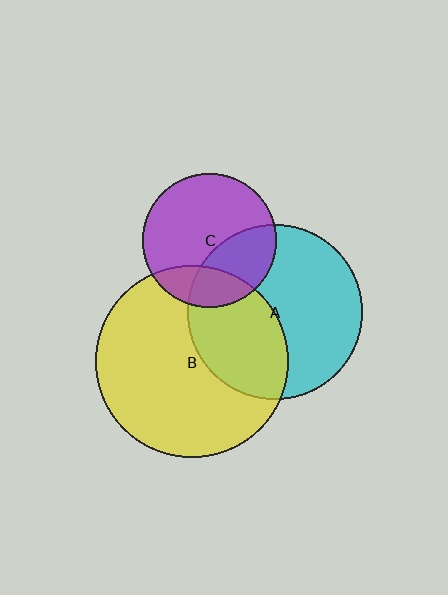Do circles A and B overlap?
Yes.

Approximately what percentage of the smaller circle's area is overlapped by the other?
Approximately 40%.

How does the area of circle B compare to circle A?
Approximately 1.2 times.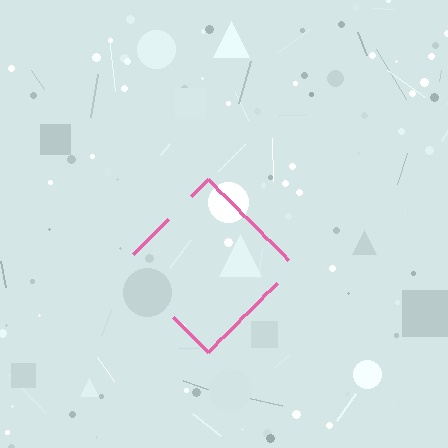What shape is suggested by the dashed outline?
The dashed outline suggests a diamond.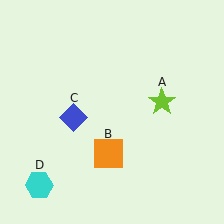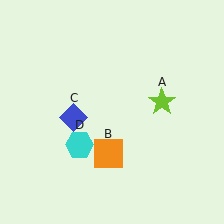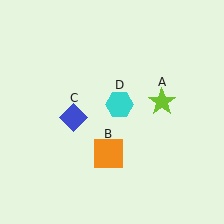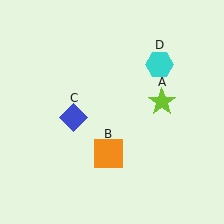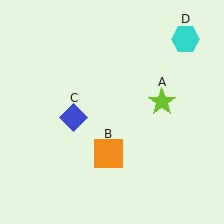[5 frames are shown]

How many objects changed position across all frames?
1 object changed position: cyan hexagon (object D).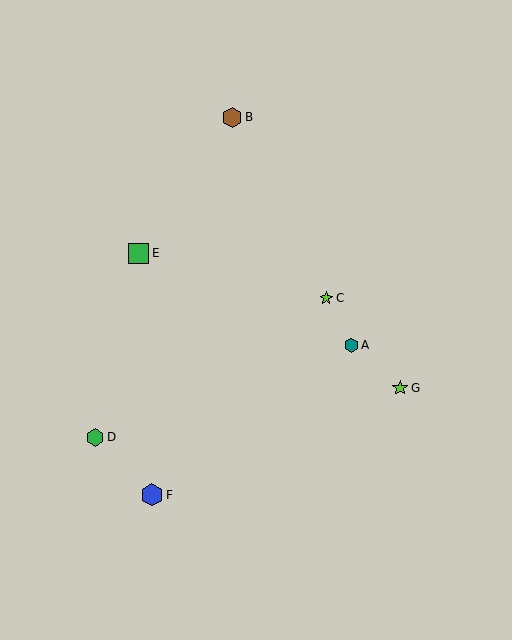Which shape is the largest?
The blue hexagon (labeled F) is the largest.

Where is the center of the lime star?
The center of the lime star is at (400, 388).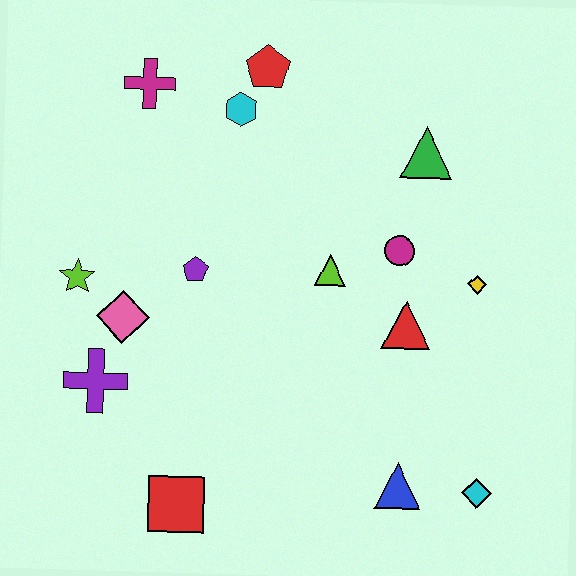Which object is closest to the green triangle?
The magenta circle is closest to the green triangle.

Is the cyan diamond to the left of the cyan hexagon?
No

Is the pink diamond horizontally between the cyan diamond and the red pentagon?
No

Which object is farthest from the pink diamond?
The cyan diamond is farthest from the pink diamond.